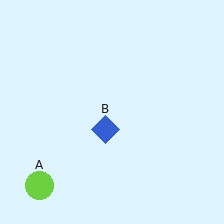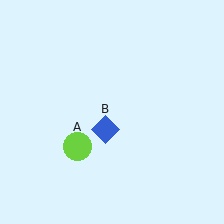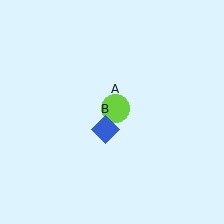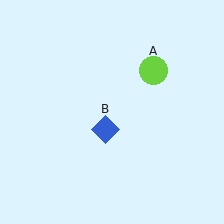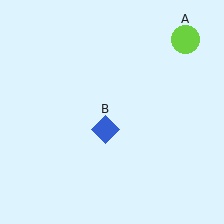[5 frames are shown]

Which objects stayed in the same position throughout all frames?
Blue diamond (object B) remained stationary.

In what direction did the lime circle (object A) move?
The lime circle (object A) moved up and to the right.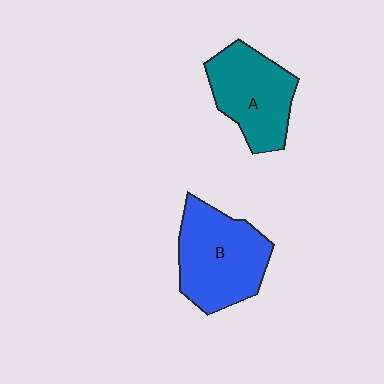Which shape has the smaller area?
Shape A (teal).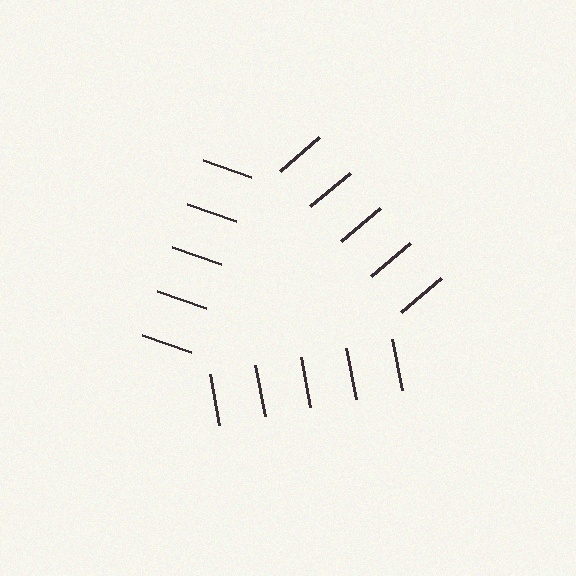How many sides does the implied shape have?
3 sides — the line-ends trace a triangle.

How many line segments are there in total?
15 — 5 along each of the 3 edges.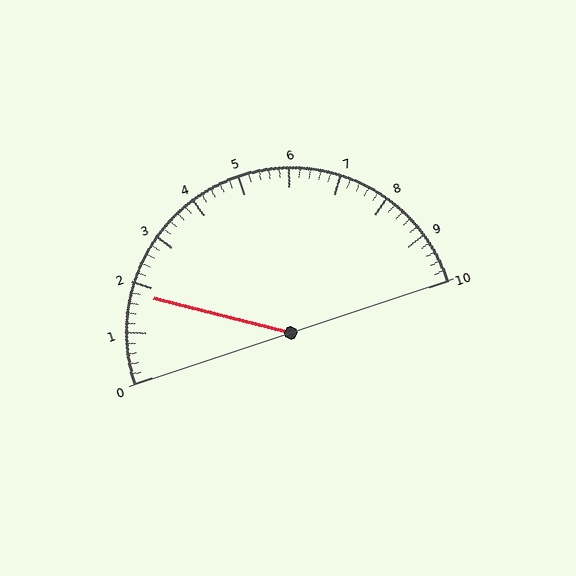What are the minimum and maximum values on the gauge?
The gauge ranges from 0 to 10.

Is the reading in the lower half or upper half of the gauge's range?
The reading is in the lower half of the range (0 to 10).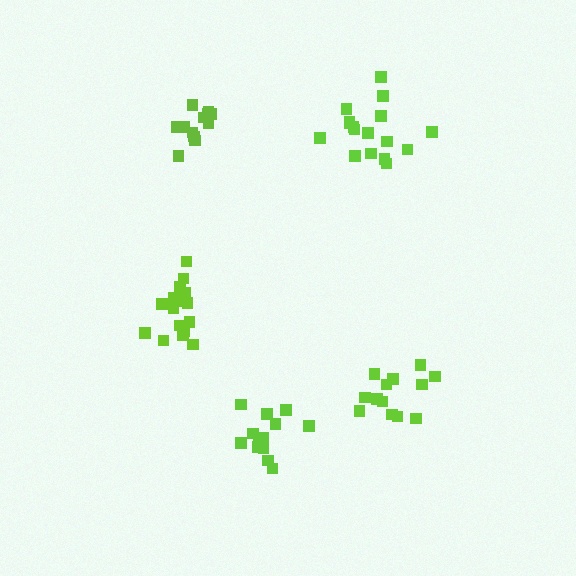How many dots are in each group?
Group 1: 13 dots, Group 2: 17 dots, Group 3: 12 dots, Group 4: 17 dots, Group 5: 13 dots (72 total).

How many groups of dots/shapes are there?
There are 5 groups.